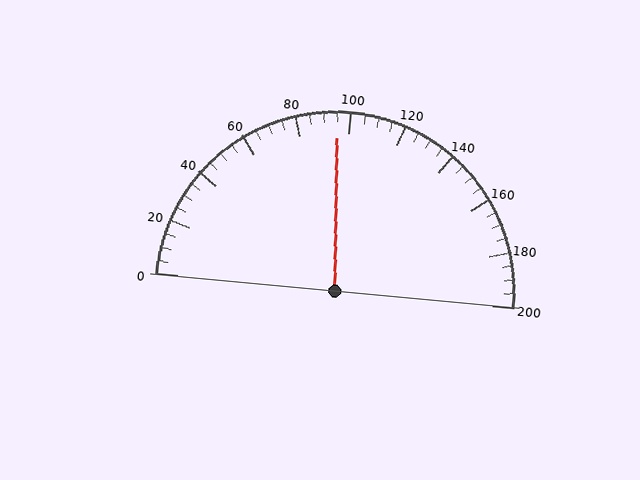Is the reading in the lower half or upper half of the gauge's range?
The reading is in the lower half of the range (0 to 200).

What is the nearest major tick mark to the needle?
The nearest major tick mark is 100.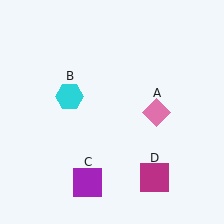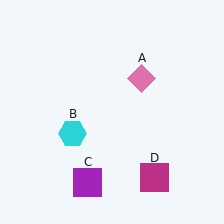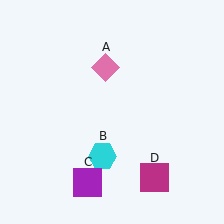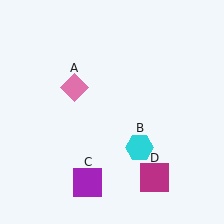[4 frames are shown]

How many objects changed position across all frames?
2 objects changed position: pink diamond (object A), cyan hexagon (object B).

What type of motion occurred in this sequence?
The pink diamond (object A), cyan hexagon (object B) rotated counterclockwise around the center of the scene.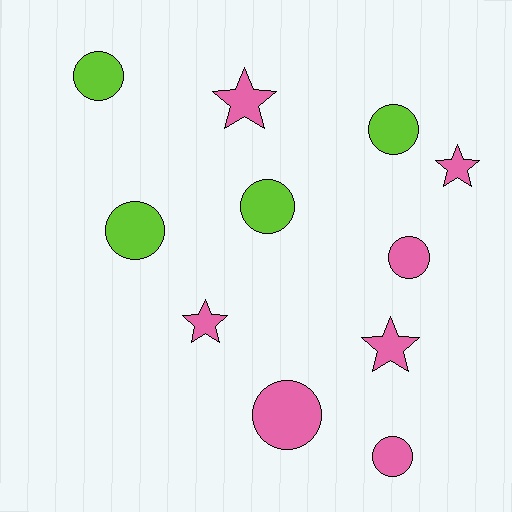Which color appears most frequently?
Pink, with 7 objects.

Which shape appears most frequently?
Circle, with 7 objects.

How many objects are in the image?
There are 11 objects.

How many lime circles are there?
There are 4 lime circles.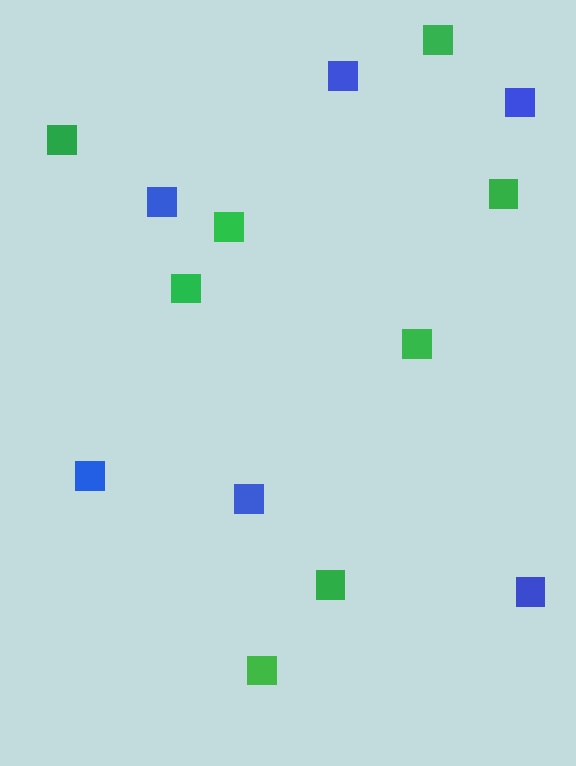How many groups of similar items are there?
There are 2 groups: one group of green squares (8) and one group of blue squares (6).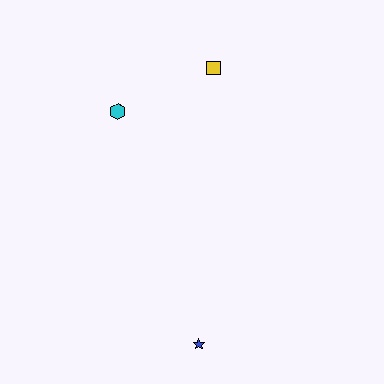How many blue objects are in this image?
There is 1 blue object.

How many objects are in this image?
There are 3 objects.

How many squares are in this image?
There is 1 square.